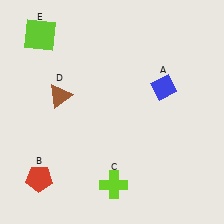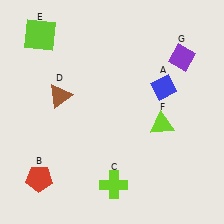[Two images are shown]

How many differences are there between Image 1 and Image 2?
There are 2 differences between the two images.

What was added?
A lime triangle (F), a purple diamond (G) were added in Image 2.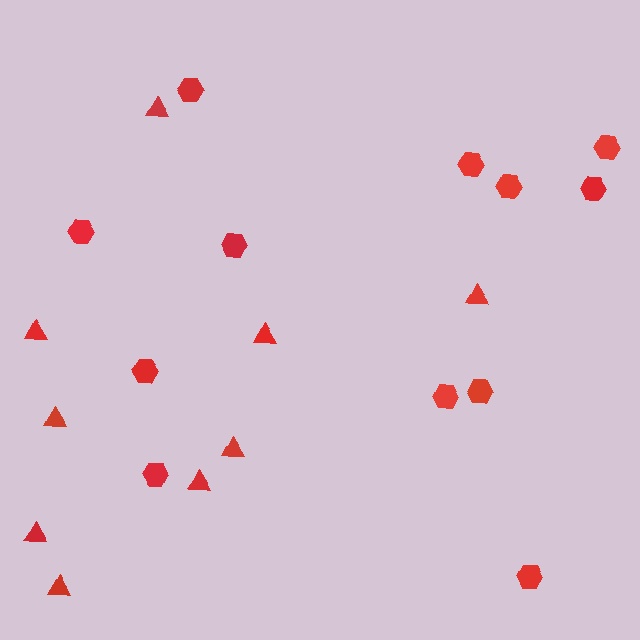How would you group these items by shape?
There are 2 groups: one group of triangles (9) and one group of hexagons (12).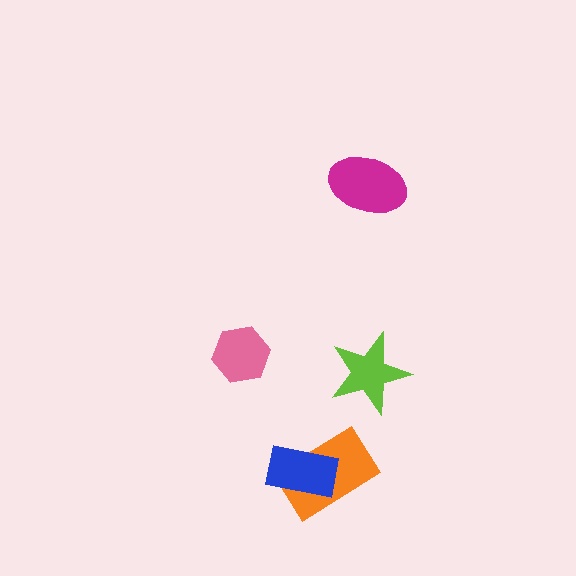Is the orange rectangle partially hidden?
Yes, it is partially covered by another shape.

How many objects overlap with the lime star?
0 objects overlap with the lime star.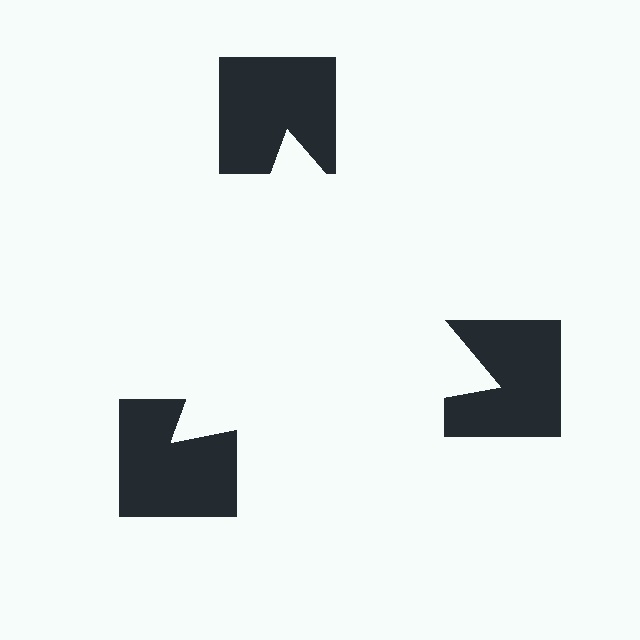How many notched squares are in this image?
There are 3 — one at each vertex of the illusory triangle.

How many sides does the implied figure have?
3 sides.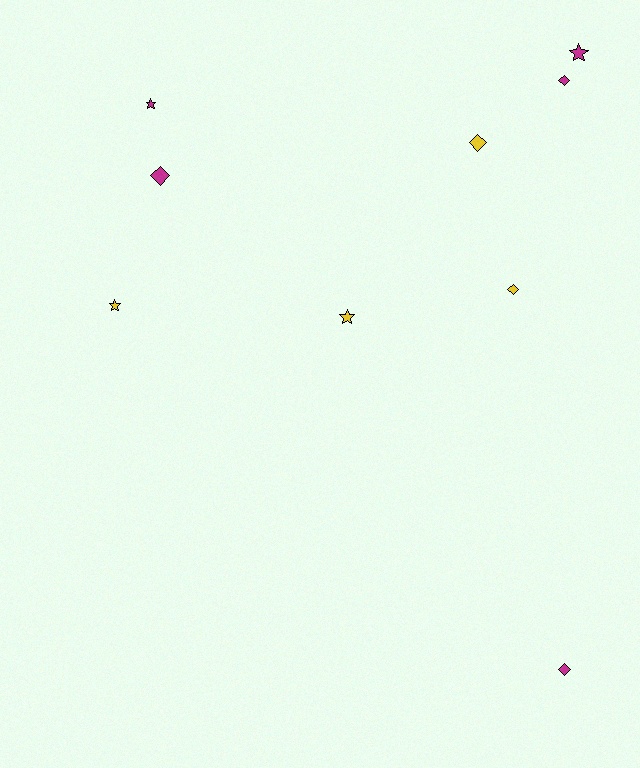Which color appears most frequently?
Magenta, with 5 objects.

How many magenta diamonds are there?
There are 3 magenta diamonds.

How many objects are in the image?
There are 9 objects.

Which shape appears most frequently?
Diamond, with 5 objects.